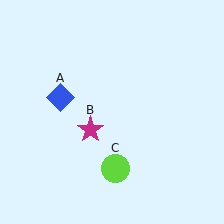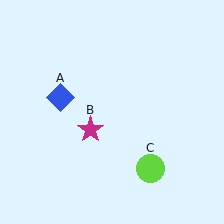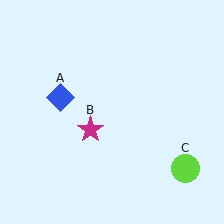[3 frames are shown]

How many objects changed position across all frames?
1 object changed position: lime circle (object C).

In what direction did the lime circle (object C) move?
The lime circle (object C) moved right.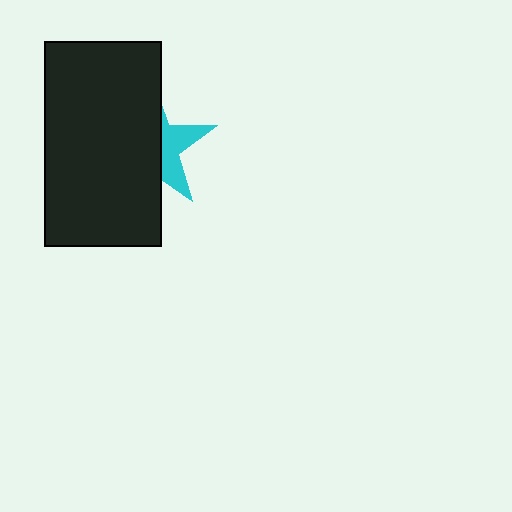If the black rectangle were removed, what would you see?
You would see the complete cyan star.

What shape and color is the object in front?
The object in front is a black rectangle.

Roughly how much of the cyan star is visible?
A small part of it is visible (roughly 36%).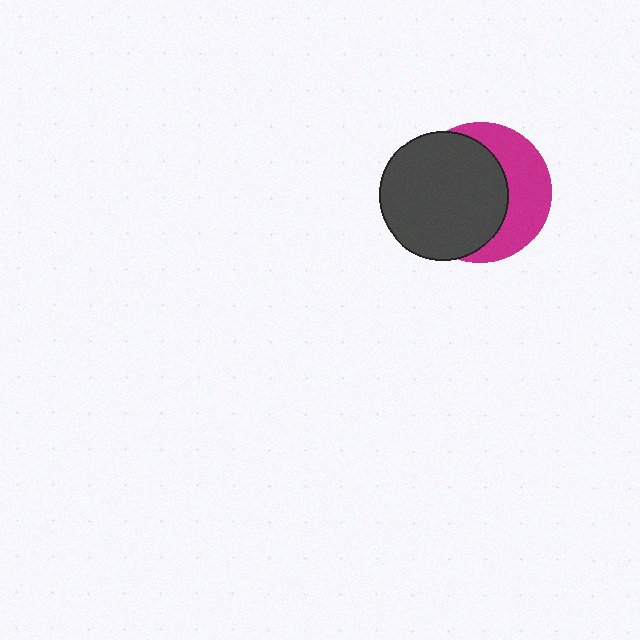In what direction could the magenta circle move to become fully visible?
The magenta circle could move right. That would shift it out from behind the dark gray circle entirely.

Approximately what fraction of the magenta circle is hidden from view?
Roughly 60% of the magenta circle is hidden behind the dark gray circle.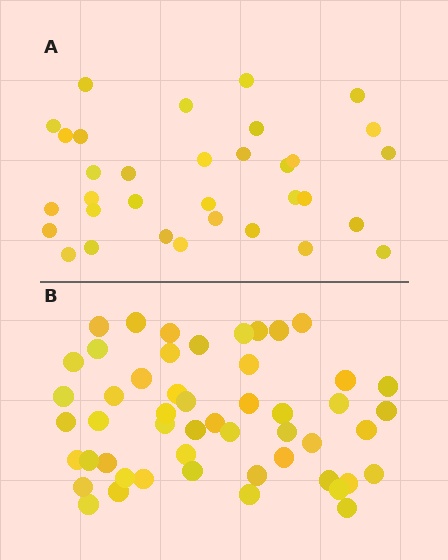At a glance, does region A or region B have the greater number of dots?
Region B (the bottom region) has more dots.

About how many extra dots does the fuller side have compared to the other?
Region B has approximately 20 more dots than region A.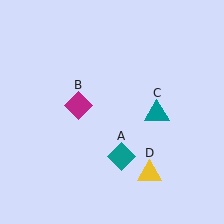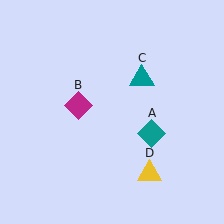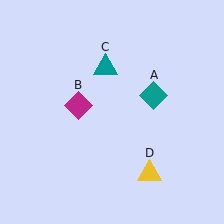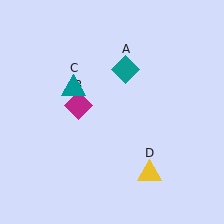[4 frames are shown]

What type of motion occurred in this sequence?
The teal diamond (object A), teal triangle (object C) rotated counterclockwise around the center of the scene.